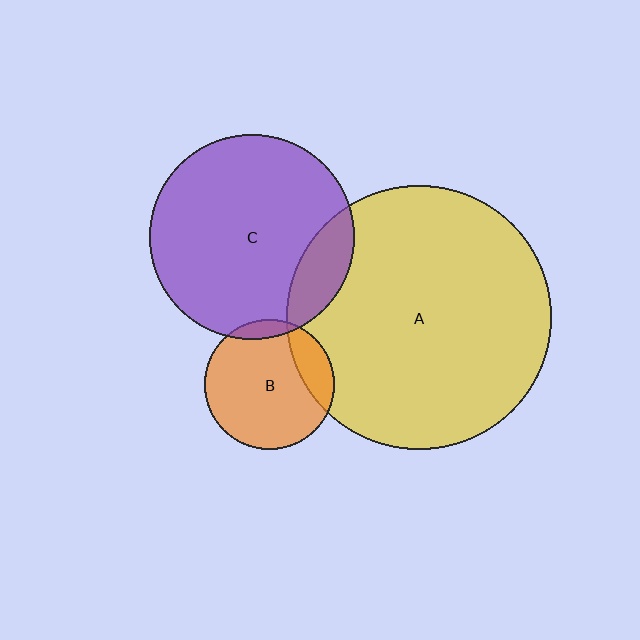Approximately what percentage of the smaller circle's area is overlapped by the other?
Approximately 15%.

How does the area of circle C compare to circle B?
Approximately 2.5 times.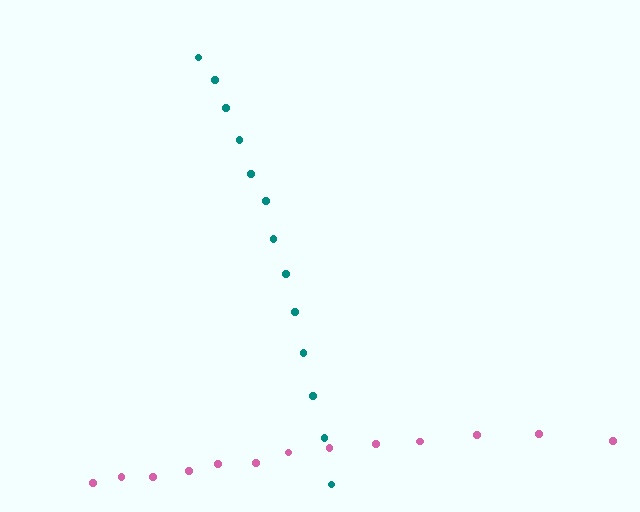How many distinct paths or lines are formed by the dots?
There are 2 distinct paths.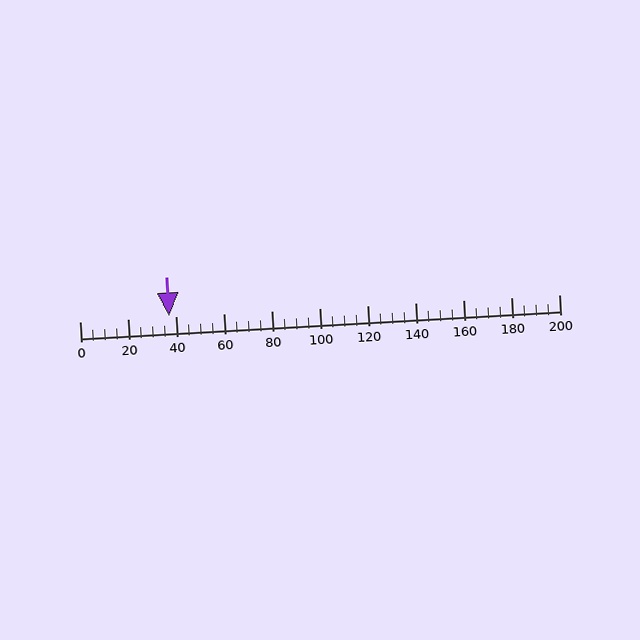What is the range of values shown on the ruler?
The ruler shows values from 0 to 200.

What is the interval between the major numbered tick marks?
The major tick marks are spaced 20 units apart.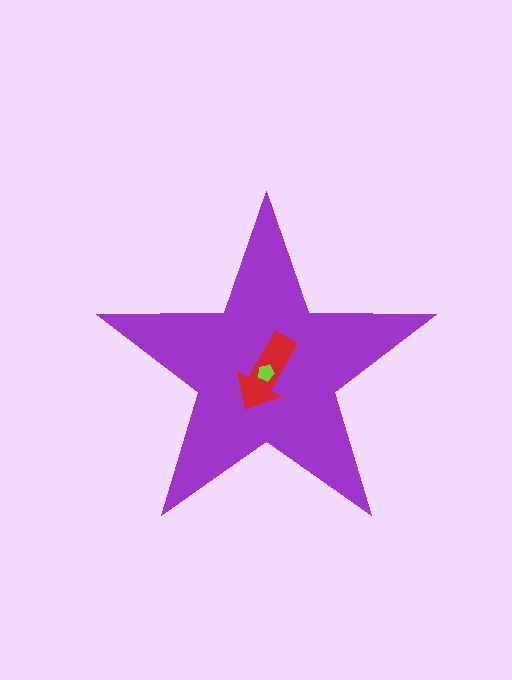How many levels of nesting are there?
3.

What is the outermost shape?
The purple star.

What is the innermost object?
The lime pentagon.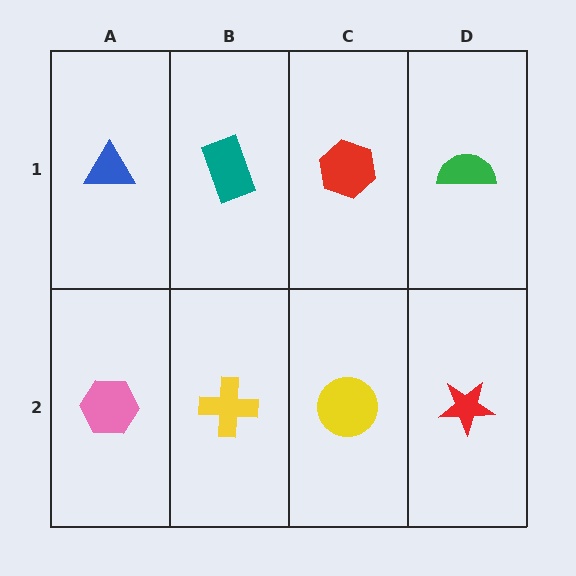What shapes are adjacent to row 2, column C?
A red hexagon (row 1, column C), a yellow cross (row 2, column B), a red star (row 2, column D).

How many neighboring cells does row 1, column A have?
2.